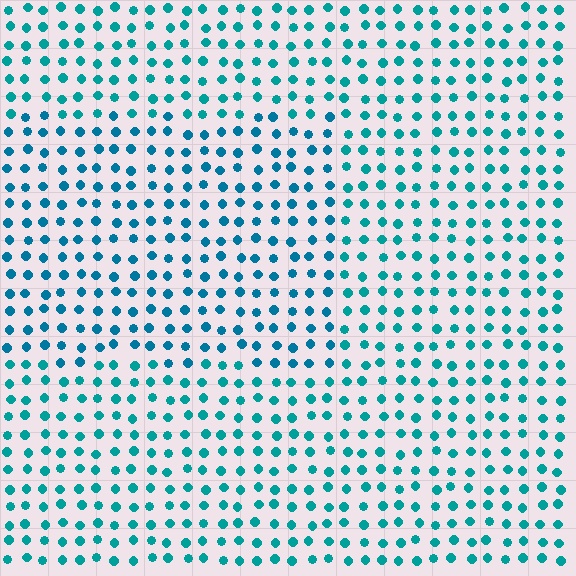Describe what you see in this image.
The image is filled with small teal elements in a uniform arrangement. A rectangle-shaped region is visible where the elements are tinted to a slightly different hue, forming a subtle color boundary.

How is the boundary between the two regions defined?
The boundary is defined purely by a slight shift in hue (about 18 degrees). Spacing, size, and orientation are identical on both sides.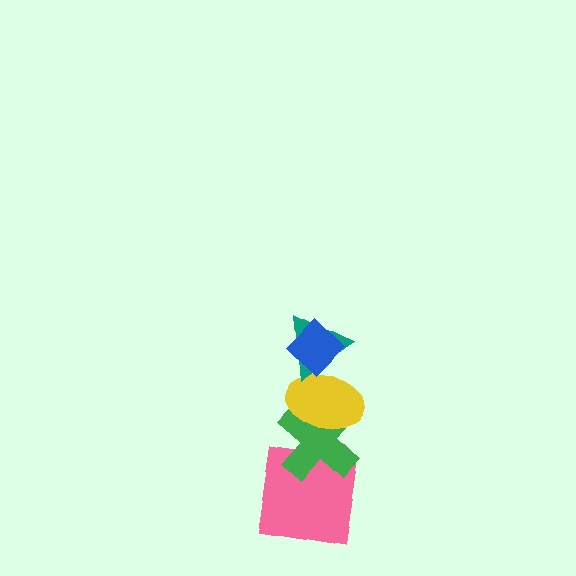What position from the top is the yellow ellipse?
The yellow ellipse is 3rd from the top.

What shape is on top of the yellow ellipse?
The teal triangle is on top of the yellow ellipse.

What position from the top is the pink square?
The pink square is 5th from the top.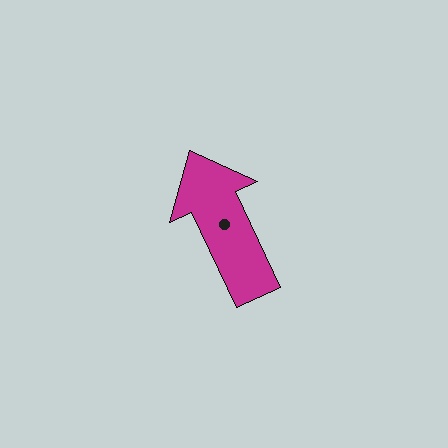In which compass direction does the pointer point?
Northwest.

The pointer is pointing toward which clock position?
Roughly 11 o'clock.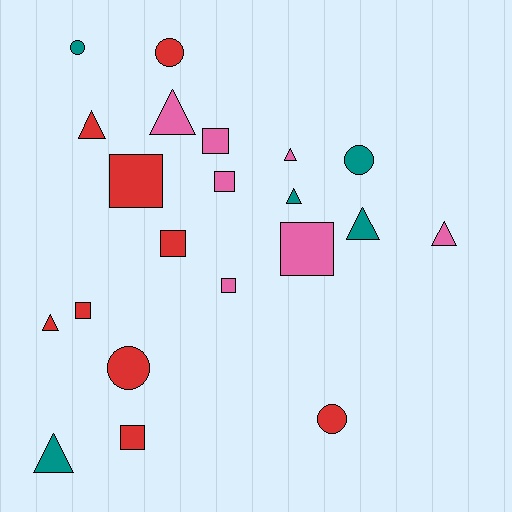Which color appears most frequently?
Red, with 9 objects.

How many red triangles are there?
There are 2 red triangles.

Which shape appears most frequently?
Square, with 8 objects.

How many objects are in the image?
There are 21 objects.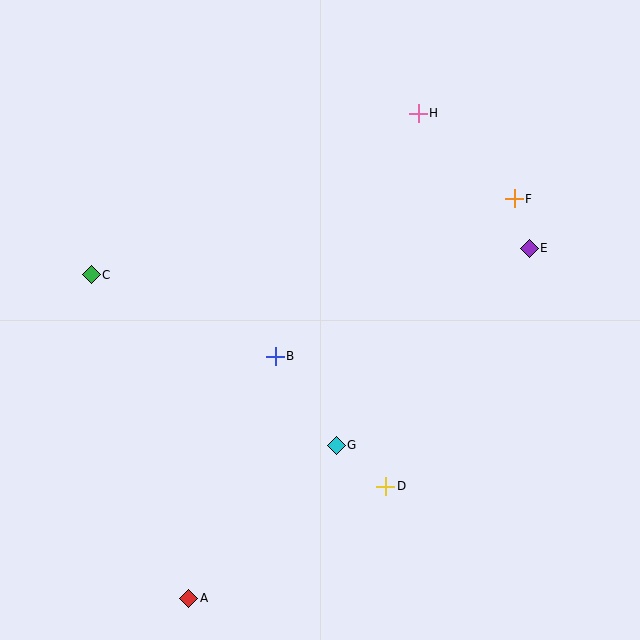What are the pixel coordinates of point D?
Point D is at (386, 486).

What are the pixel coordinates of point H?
Point H is at (418, 113).